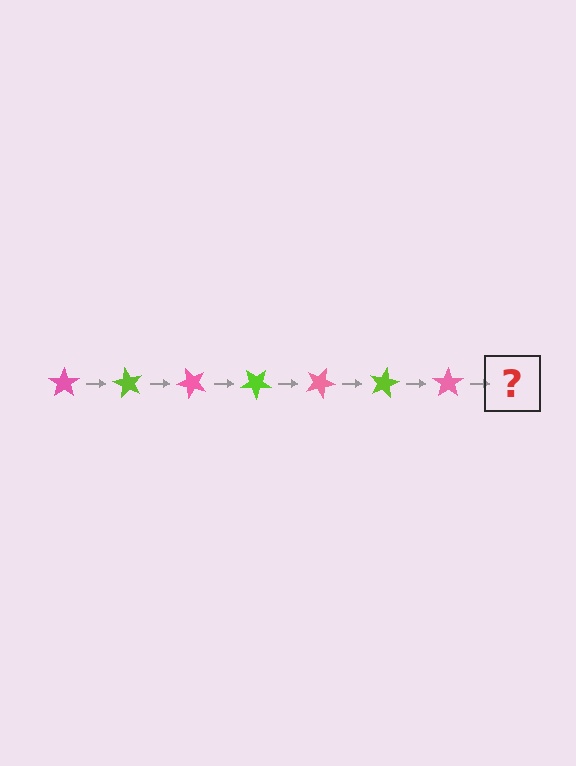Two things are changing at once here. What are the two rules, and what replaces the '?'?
The two rules are that it rotates 60 degrees each step and the color cycles through pink and lime. The '?' should be a lime star, rotated 420 degrees from the start.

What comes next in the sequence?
The next element should be a lime star, rotated 420 degrees from the start.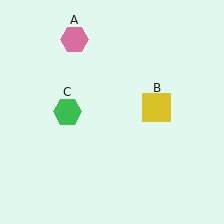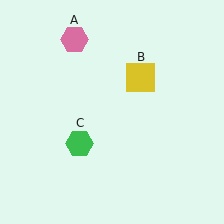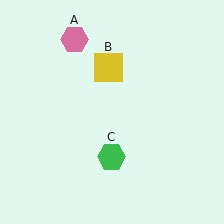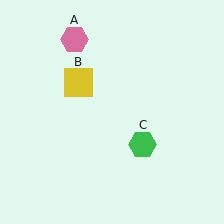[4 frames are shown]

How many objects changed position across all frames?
2 objects changed position: yellow square (object B), green hexagon (object C).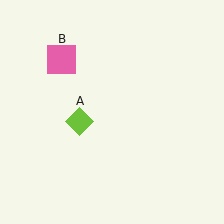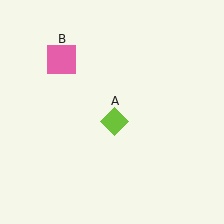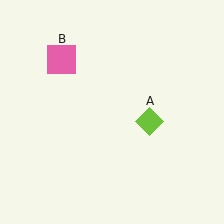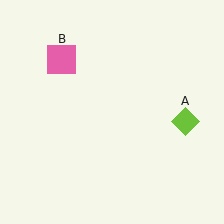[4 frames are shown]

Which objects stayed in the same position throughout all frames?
Pink square (object B) remained stationary.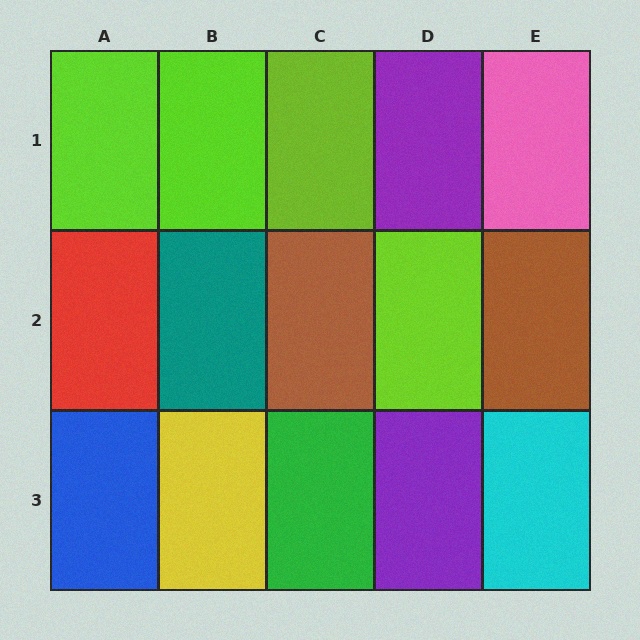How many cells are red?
1 cell is red.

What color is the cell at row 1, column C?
Lime.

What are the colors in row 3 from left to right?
Blue, yellow, green, purple, cyan.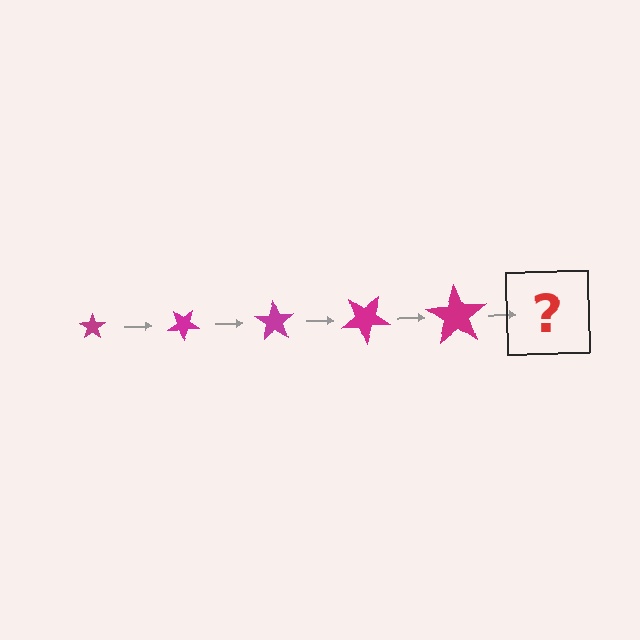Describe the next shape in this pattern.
It should be a star, larger than the previous one and rotated 175 degrees from the start.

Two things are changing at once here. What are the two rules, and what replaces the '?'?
The two rules are that the star grows larger each step and it rotates 35 degrees each step. The '?' should be a star, larger than the previous one and rotated 175 degrees from the start.